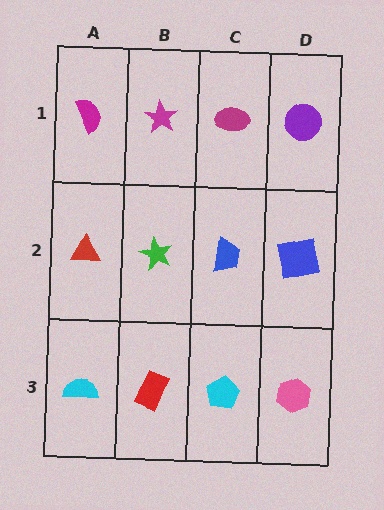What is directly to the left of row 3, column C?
A red rectangle.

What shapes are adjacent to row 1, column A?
A red triangle (row 2, column A), a magenta star (row 1, column B).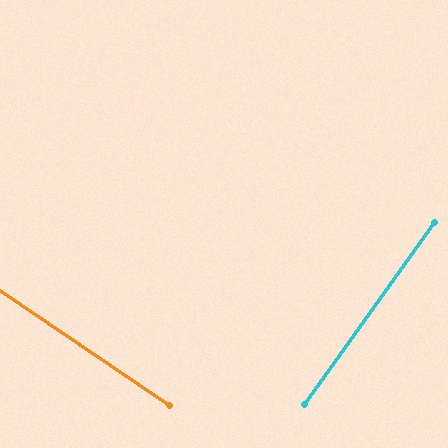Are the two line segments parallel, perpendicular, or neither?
Perpendicular — they meet at approximately 88°.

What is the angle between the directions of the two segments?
Approximately 88 degrees.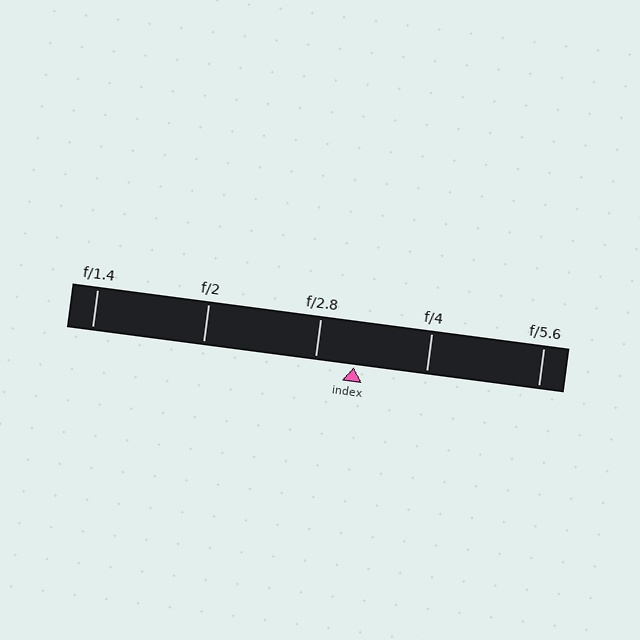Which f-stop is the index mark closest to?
The index mark is closest to f/2.8.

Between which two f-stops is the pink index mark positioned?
The index mark is between f/2.8 and f/4.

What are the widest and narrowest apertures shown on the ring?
The widest aperture shown is f/1.4 and the narrowest is f/5.6.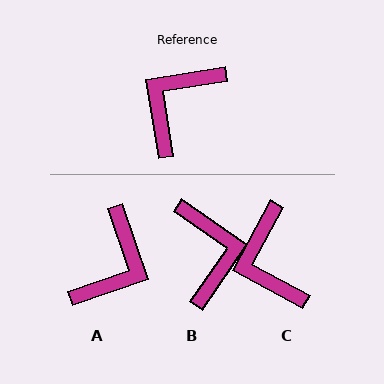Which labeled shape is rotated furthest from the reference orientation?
A, about 171 degrees away.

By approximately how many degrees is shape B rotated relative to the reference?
Approximately 134 degrees clockwise.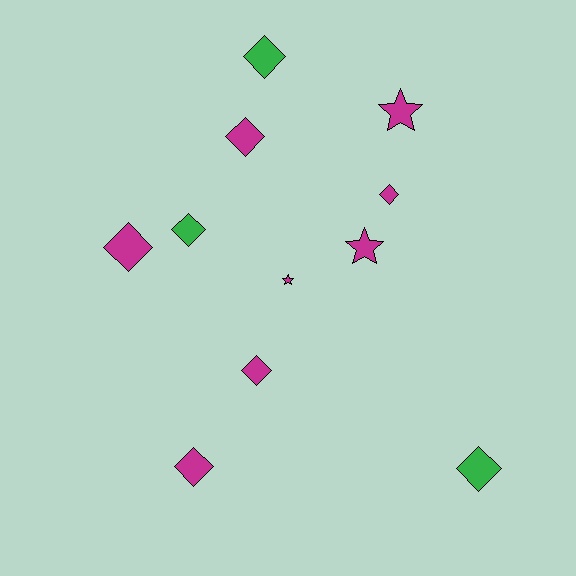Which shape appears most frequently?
Diamond, with 8 objects.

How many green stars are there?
There are no green stars.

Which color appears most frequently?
Magenta, with 8 objects.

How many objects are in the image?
There are 11 objects.